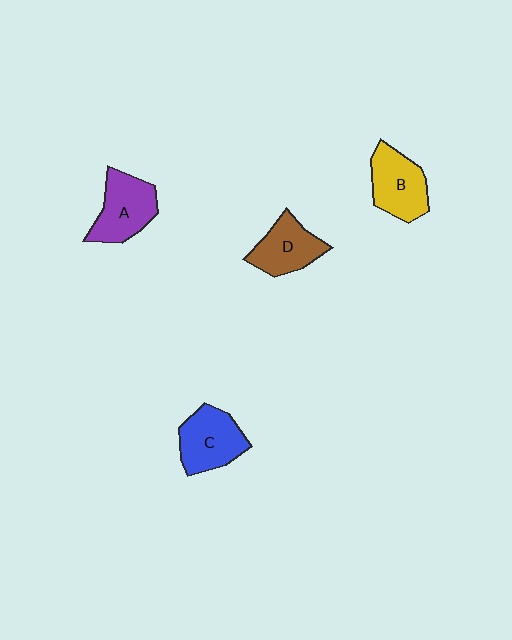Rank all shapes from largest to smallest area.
From largest to smallest: A (purple), C (blue), B (yellow), D (brown).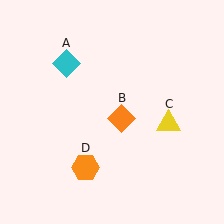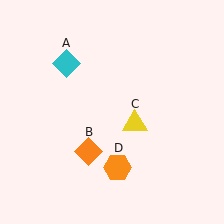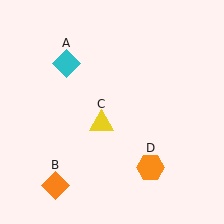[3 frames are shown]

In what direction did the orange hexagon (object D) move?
The orange hexagon (object D) moved right.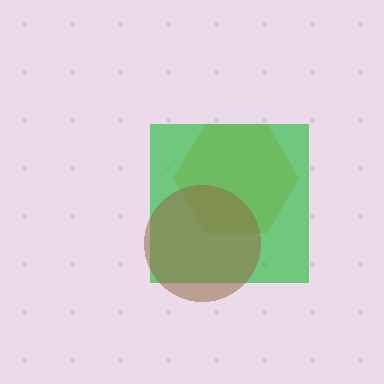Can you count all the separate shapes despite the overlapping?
Yes, there are 3 separate shapes.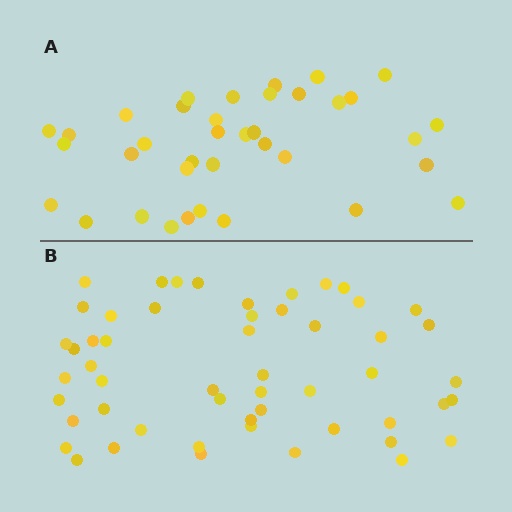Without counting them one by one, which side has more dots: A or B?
Region B (the bottom region) has more dots.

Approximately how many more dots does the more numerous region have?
Region B has approximately 15 more dots than region A.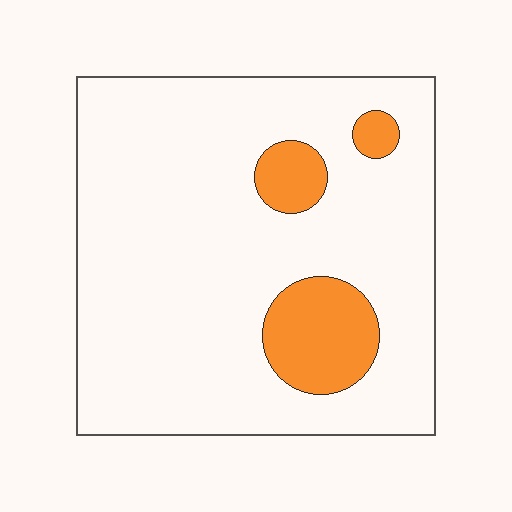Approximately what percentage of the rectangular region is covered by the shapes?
Approximately 15%.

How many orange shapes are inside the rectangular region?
3.